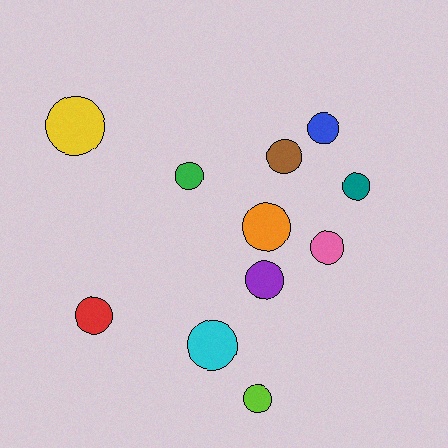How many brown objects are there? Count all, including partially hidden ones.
There is 1 brown object.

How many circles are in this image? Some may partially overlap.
There are 11 circles.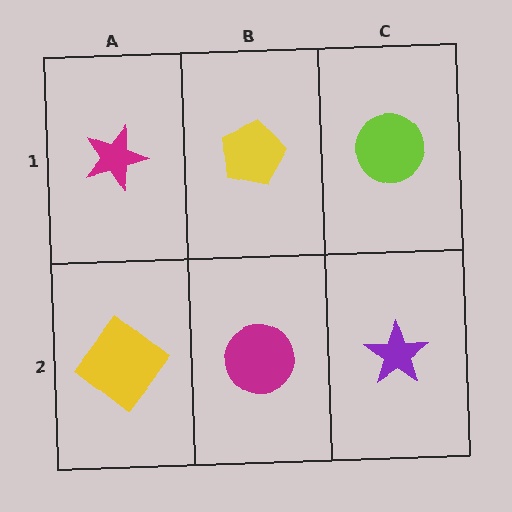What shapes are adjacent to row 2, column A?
A magenta star (row 1, column A), a magenta circle (row 2, column B).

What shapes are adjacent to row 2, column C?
A lime circle (row 1, column C), a magenta circle (row 2, column B).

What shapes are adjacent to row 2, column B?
A yellow pentagon (row 1, column B), a yellow diamond (row 2, column A), a purple star (row 2, column C).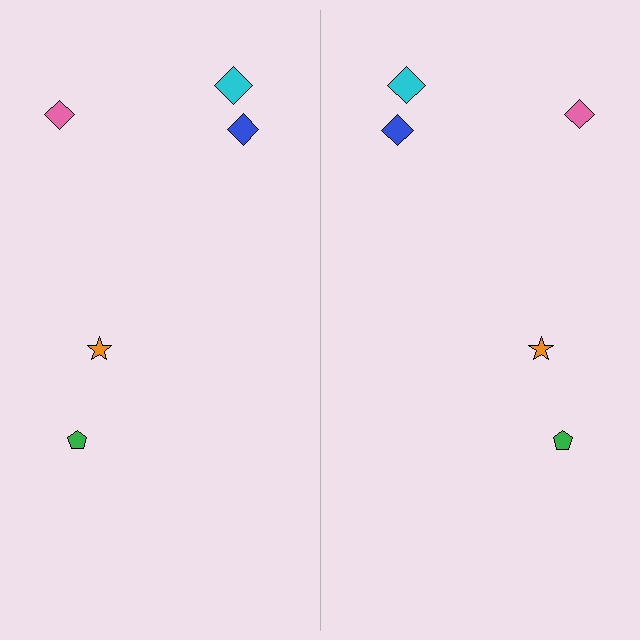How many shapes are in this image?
There are 10 shapes in this image.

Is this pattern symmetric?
Yes, this pattern has bilateral (reflection) symmetry.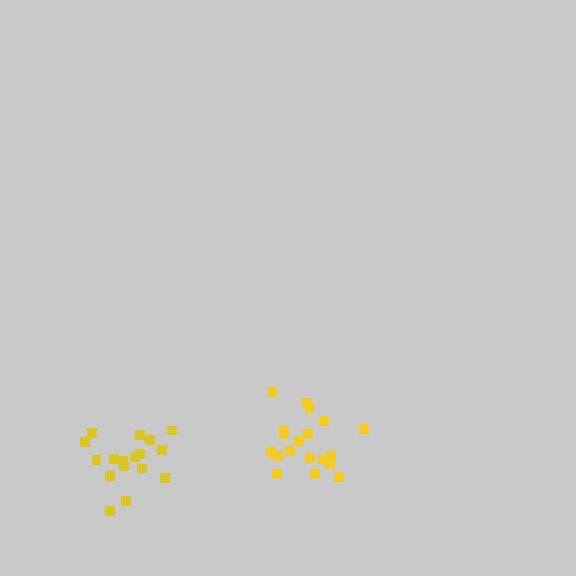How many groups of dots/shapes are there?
There are 2 groups.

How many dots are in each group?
Group 1: 17 dots, Group 2: 19 dots (36 total).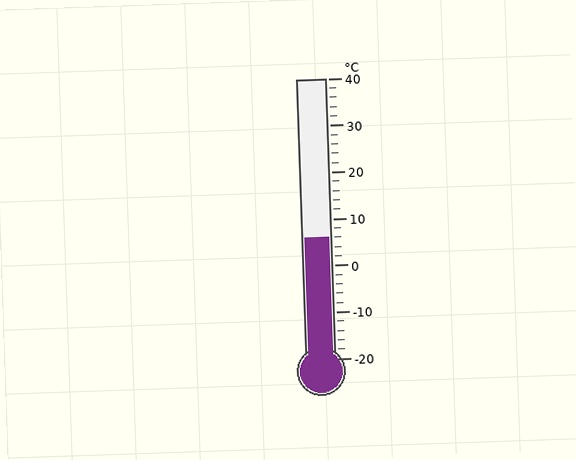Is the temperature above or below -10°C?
The temperature is above -10°C.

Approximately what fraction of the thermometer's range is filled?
The thermometer is filled to approximately 45% of its range.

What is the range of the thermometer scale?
The thermometer scale ranges from -20°C to 40°C.